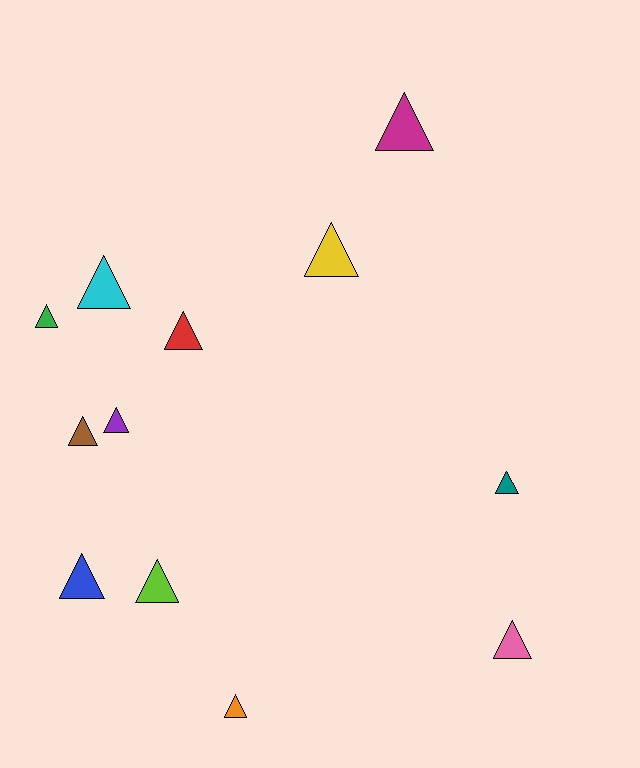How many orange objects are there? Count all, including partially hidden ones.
There is 1 orange object.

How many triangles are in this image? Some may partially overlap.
There are 12 triangles.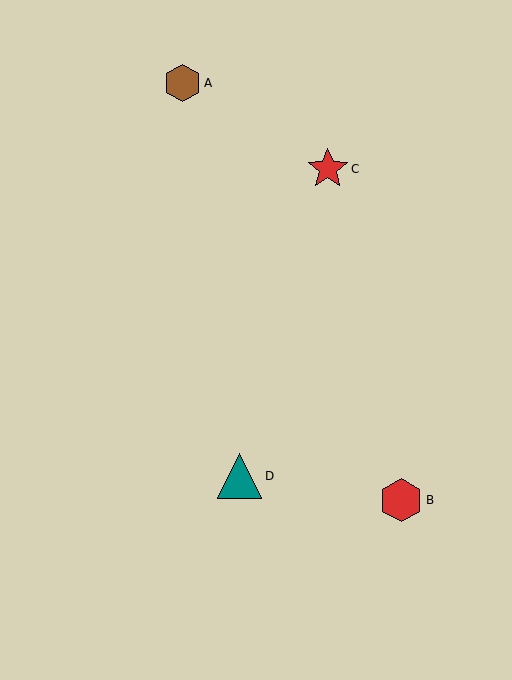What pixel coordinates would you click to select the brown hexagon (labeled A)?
Click at (182, 83) to select the brown hexagon A.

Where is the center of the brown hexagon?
The center of the brown hexagon is at (182, 83).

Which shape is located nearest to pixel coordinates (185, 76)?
The brown hexagon (labeled A) at (182, 83) is nearest to that location.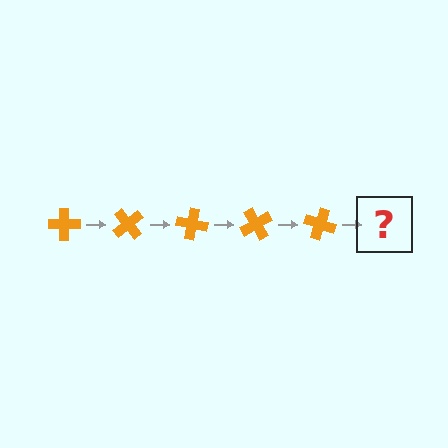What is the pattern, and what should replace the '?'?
The pattern is that the cross rotates 50 degrees each step. The '?' should be an orange cross rotated 250 degrees.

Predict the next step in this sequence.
The next step is an orange cross rotated 250 degrees.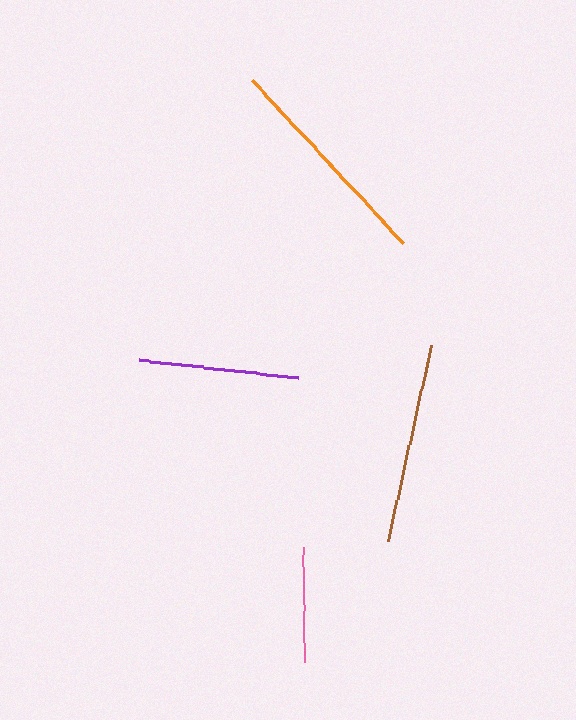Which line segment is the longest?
The orange line is the longest at approximately 221 pixels.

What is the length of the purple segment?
The purple segment is approximately 159 pixels long.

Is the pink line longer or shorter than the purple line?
The purple line is longer than the pink line.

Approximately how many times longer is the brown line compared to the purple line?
The brown line is approximately 1.3 times the length of the purple line.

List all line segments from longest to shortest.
From longest to shortest: orange, brown, purple, pink.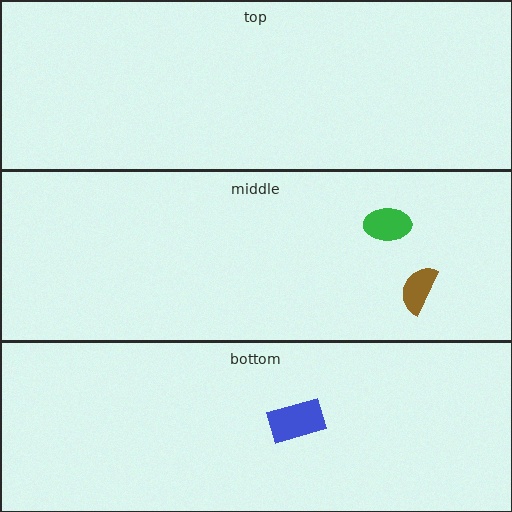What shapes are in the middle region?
The brown semicircle, the green ellipse.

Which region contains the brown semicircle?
The middle region.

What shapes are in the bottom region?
The blue rectangle.